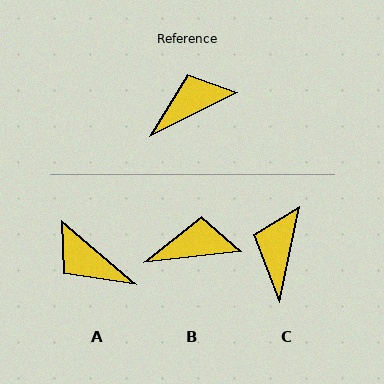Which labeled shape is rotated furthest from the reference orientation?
A, about 113 degrees away.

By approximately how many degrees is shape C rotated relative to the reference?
Approximately 52 degrees counter-clockwise.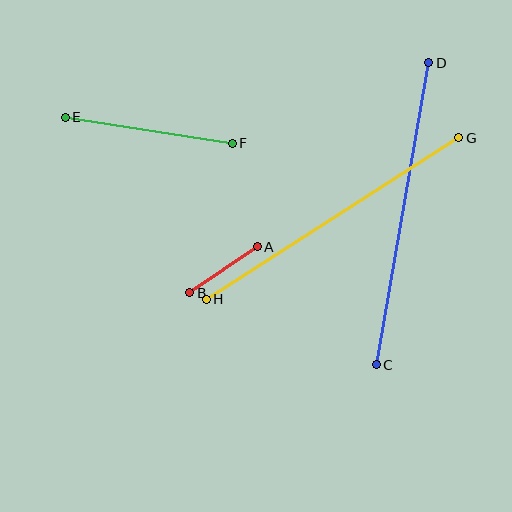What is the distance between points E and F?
The distance is approximately 169 pixels.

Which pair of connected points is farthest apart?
Points C and D are farthest apart.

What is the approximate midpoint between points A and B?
The midpoint is at approximately (224, 270) pixels.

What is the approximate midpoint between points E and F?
The midpoint is at approximately (149, 130) pixels.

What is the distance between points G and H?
The distance is approximately 300 pixels.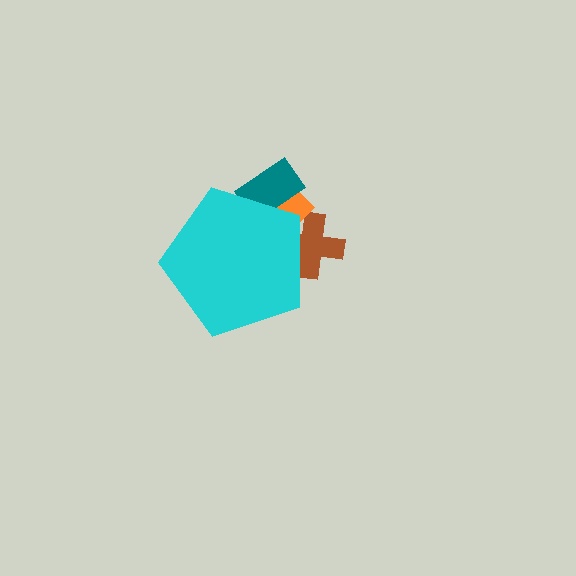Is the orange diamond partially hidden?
Yes, the orange diamond is partially hidden behind the cyan pentagon.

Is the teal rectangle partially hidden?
Yes, the teal rectangle is partially hidden behind the cyan pentagon.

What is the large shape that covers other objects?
A cyan pentagon.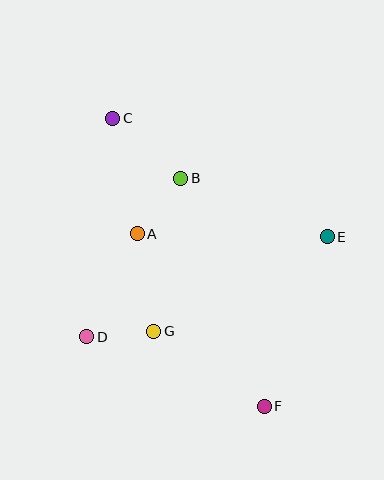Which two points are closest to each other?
Points D and G are closest to each other.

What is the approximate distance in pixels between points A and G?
The distance between A and G is approximately 99 pixels.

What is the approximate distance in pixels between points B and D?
The distance between B and D is approximately 184 pixels.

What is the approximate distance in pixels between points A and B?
The distance between A and B is approximately 70 pixels.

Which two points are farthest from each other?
Points C and F are farthest from each other.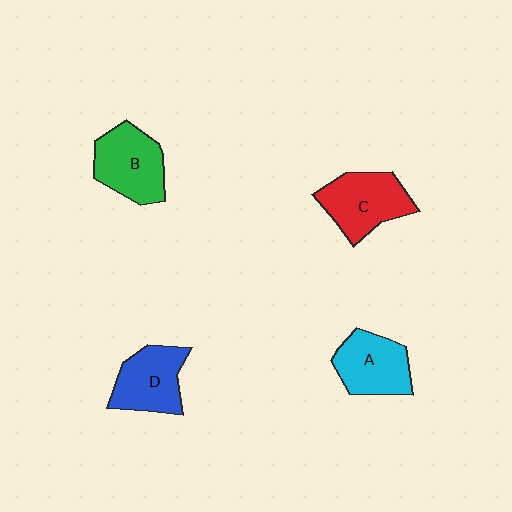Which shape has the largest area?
Shape C (red).